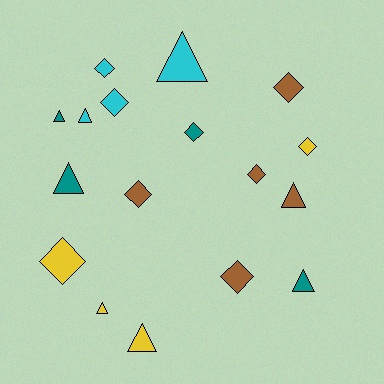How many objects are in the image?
There are 17 objects.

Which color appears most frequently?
Brown, with 5 objects.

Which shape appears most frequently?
Diamond, with 9 objects.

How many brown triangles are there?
There is 1 brown triangle.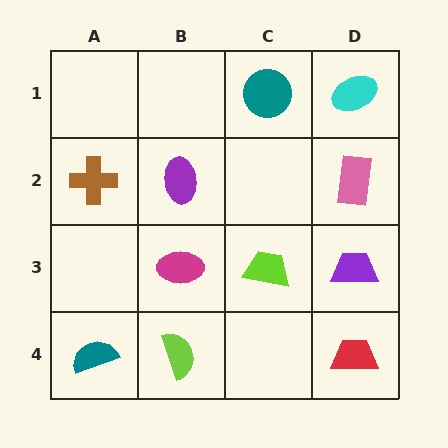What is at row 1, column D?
A cyan ellipse.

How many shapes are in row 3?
3 shapes.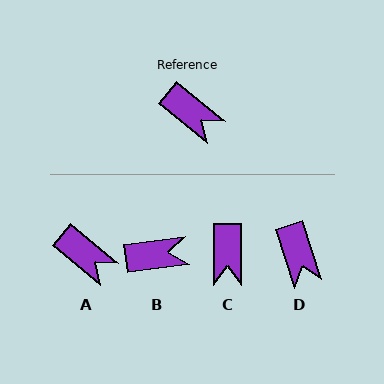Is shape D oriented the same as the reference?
No, it is off by about 33 degrees.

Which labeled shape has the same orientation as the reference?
A.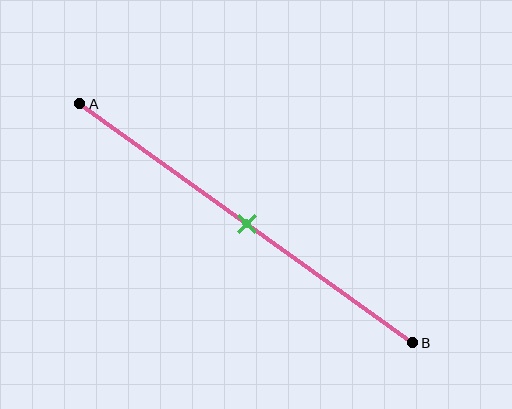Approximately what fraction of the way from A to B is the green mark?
The green mark is approximately 50% of the way from A to B.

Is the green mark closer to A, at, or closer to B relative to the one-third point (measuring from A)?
The green mark is closer to point B than the one-third point of segment AB.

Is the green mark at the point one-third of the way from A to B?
No, the mark is at about 50% from A, not at the 33% one-third point.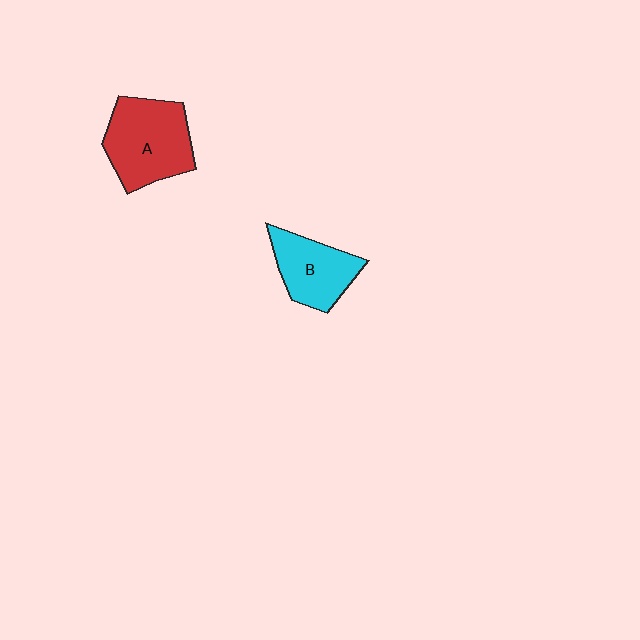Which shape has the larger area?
Shape A (red).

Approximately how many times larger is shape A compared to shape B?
Approximately 1.4 times.